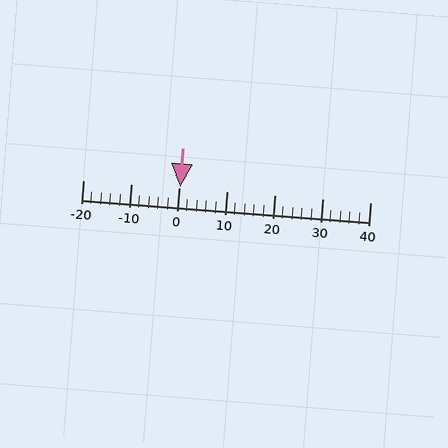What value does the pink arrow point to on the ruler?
The pink arrow points to approximately 0.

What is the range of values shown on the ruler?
The ruler shows values from -20 to 40.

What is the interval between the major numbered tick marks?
The major tick marks are spaced 10 units apart.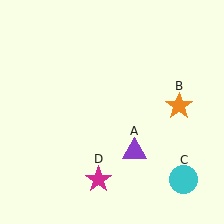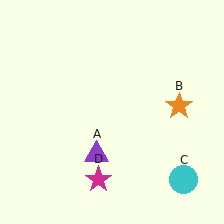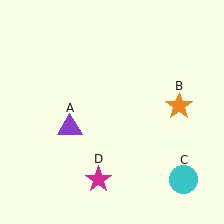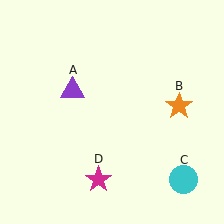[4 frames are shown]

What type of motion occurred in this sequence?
The purple triangle (object A) rotated clockwise around the center of the scene.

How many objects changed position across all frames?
1 object changed position: purple triangle (object A).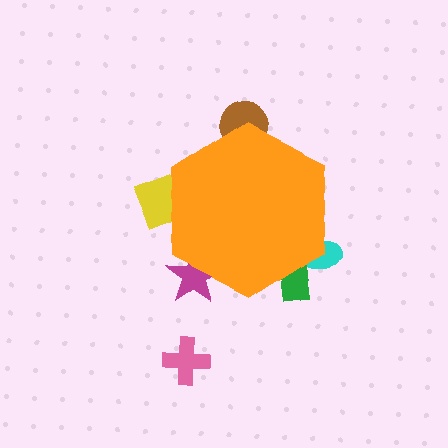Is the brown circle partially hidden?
Yes, the brown circle is partially hidden behind the orange hexagon.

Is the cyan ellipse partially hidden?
Yes, the cyan ellipse is partially hidden behind the orange hexagon.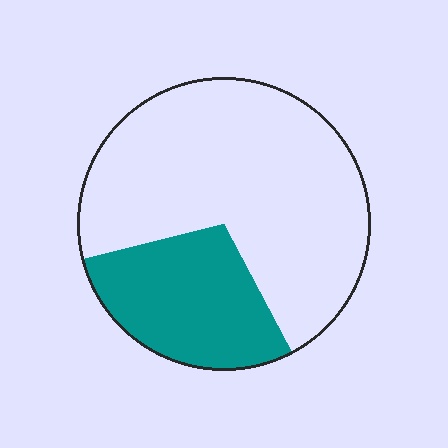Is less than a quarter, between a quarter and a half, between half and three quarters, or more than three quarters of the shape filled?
Between a quarter and a half.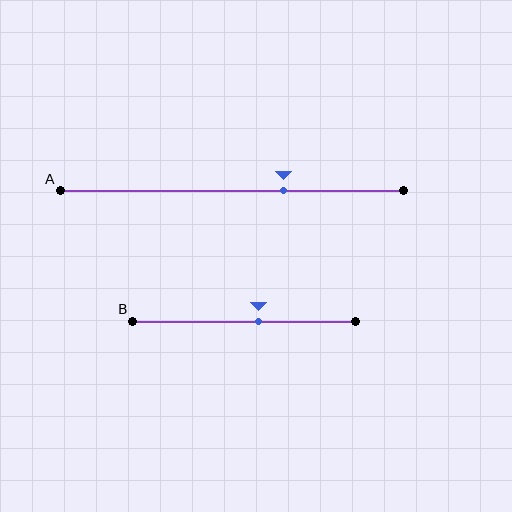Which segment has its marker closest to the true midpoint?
Segment B has its marker closest to the true midpoint.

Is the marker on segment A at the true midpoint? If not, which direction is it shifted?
No, the marker on segment A is shifted to the right by about 15% of the segment length.